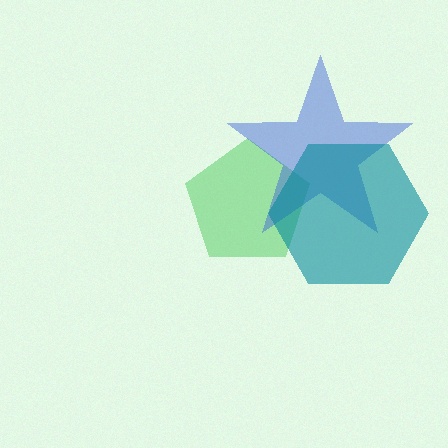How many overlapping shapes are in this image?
There are 3 overlapping shapes in the image.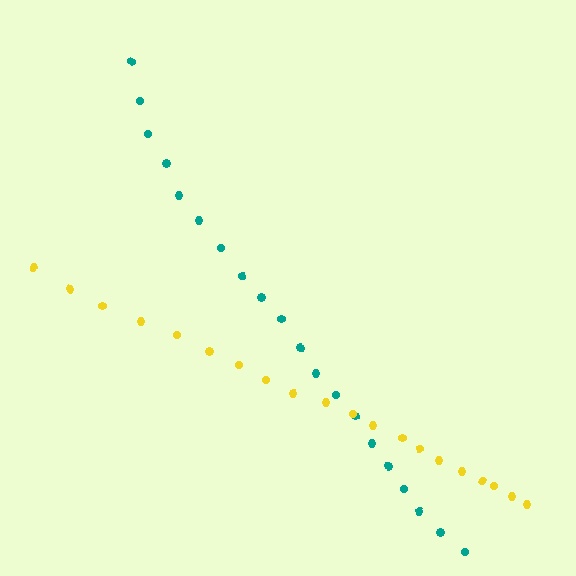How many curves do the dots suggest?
There are 2 distinct paths.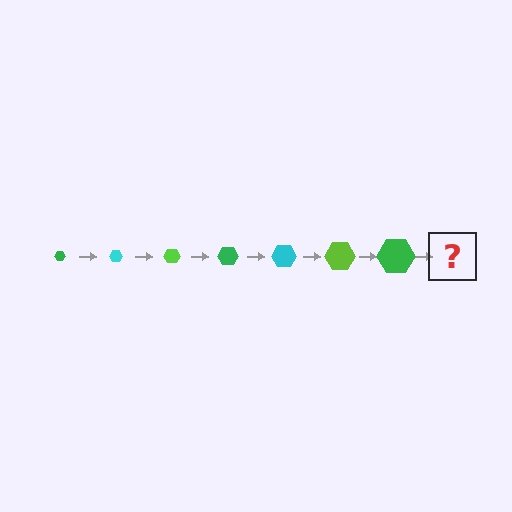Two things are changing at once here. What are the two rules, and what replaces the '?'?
The two rules are that the hexagon grows larger each step and the color cycles through green, cyan, and lime. The '?' should be a cyan hexagon, larger than the previous one.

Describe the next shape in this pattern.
It should be a cyan hexagon, larger than the previous one.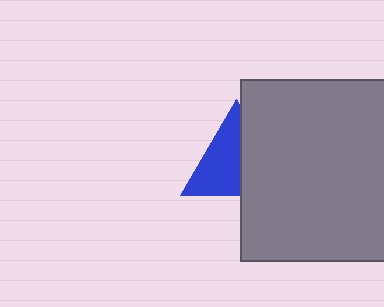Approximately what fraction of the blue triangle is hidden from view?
Roughly 45% of the blue triangle is hidden behind the gray square.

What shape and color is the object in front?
The object in front is a gray square.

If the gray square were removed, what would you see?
You would see the complete blue triangle.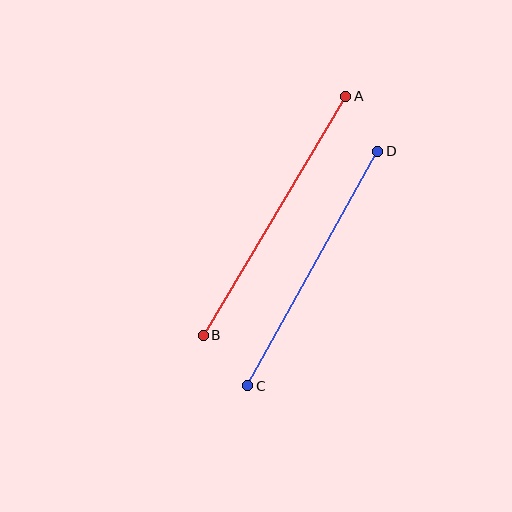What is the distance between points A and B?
The distance is approximately 278 pixels.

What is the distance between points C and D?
The distance is approximately 268 pixels.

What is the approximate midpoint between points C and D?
The midpoint is at approximately (313, 268) pixels.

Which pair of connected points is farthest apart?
Points A and B are farthest apart.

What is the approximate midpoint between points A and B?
The midpoint is at approximately (274, 216) pixels.